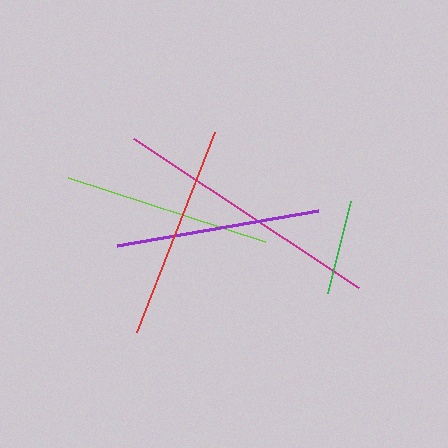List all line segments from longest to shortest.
From longest to shortest: magenta, red, lime, purple, green.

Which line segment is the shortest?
The green line is the shortest at approximately 95 pixels.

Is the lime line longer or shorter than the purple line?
The lime line is longer than the purple line.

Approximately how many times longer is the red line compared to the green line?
The red line is approximately 2.3 times the length of the green line.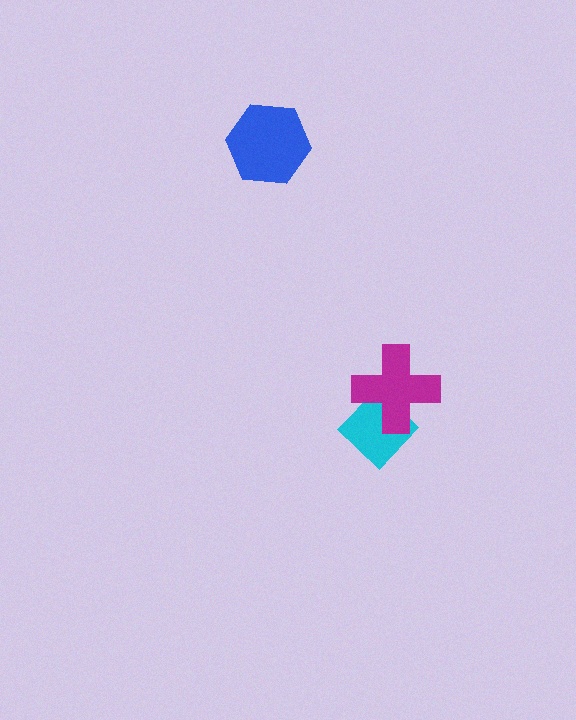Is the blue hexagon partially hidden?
No, no other shape covers it.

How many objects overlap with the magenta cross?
1 object overlaps with the magenta cross.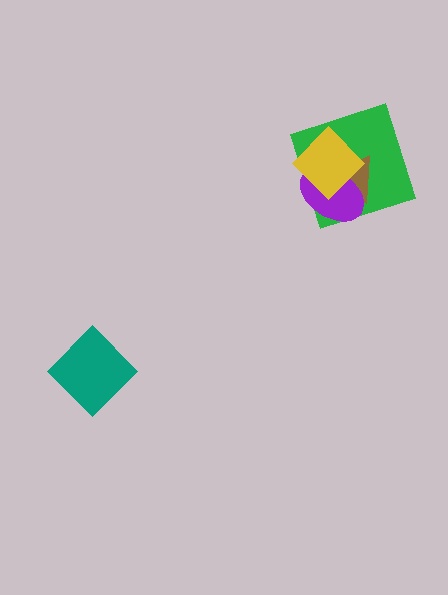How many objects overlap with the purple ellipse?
3 objects overlap with the purple ellipse.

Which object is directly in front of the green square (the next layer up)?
The brown triangle is directly in front of the green square.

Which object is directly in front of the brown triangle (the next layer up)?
The purple ellipse is directly in front of the brown triangle.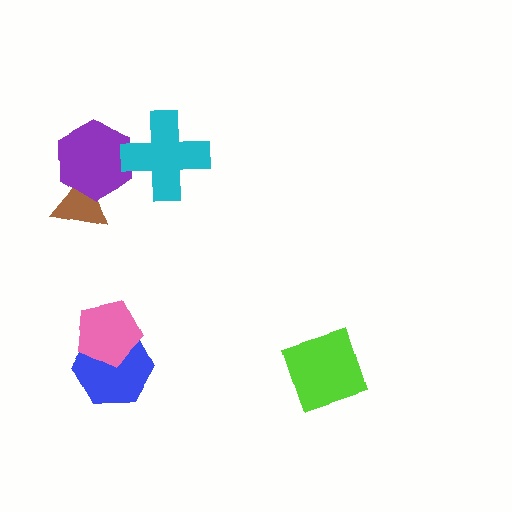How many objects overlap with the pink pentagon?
1 object overlaps with the pink pentagon.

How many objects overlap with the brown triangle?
1 object overlaps with the brown triangle.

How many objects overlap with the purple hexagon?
2 objects overlap with the purple hexagon.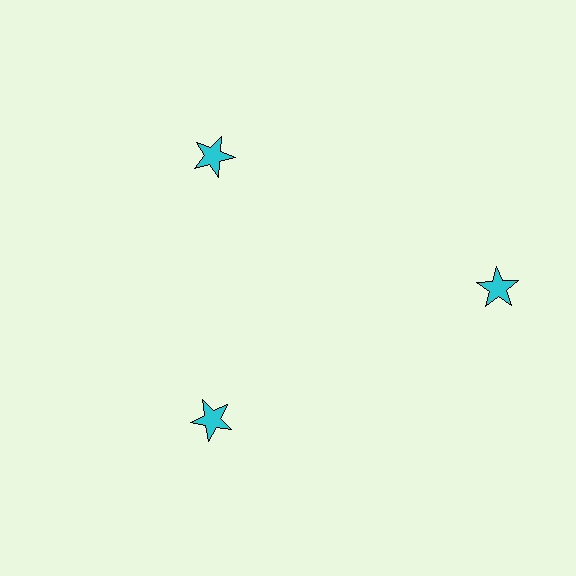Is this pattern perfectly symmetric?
No. The 3 cyan stars are arranged in a ring, but one element near the 3 o'clock position is pushed outward from the center, breaking the 3-fold rotational symmetry.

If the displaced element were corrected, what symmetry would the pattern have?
It would have 3-fold rotational symmetry — the pattern would map onto itself every 120 degrees.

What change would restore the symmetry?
The symmetry would be restored by moving it inward, back onto the ring so that all 3 stars sit at equal angles and equal distance from the center.